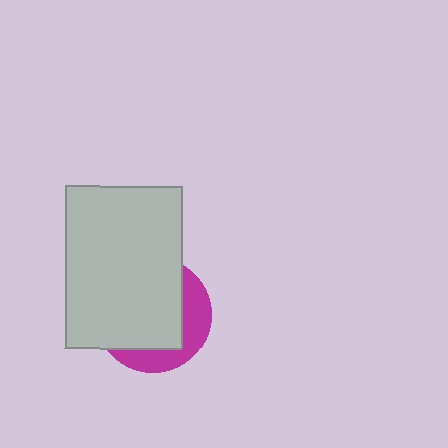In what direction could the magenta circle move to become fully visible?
The magenta circle could move toward the lower-right. That would shift it out from behind the light gray rectangle entirely.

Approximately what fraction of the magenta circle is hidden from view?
Roughly 68% of the magenta circle is hidden behind the light gray rectangle.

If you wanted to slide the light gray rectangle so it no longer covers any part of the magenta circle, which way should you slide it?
Slide it toward the upper-left — that is the most direct way to separate the two shapes.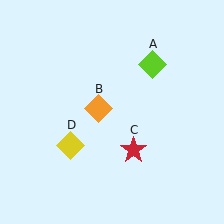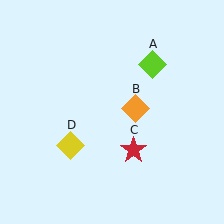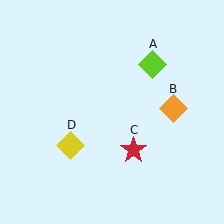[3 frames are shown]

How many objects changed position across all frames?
1 object changed position: orange diamond (object B).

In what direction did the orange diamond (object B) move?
The orange diamond (object B) moved right.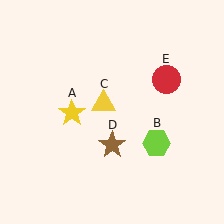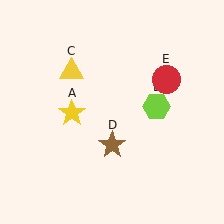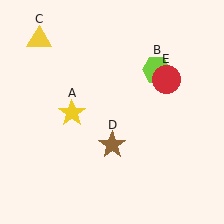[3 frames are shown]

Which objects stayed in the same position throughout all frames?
Yellow star (object A) and brown star (object D) and red circle (object E) remained stationary.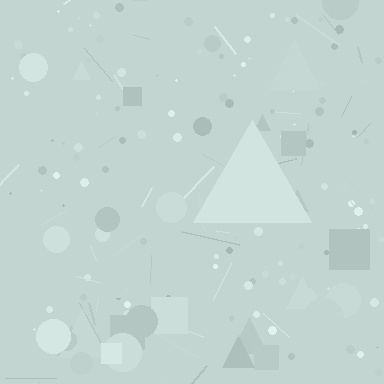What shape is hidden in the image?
A triangle is hidden in the image.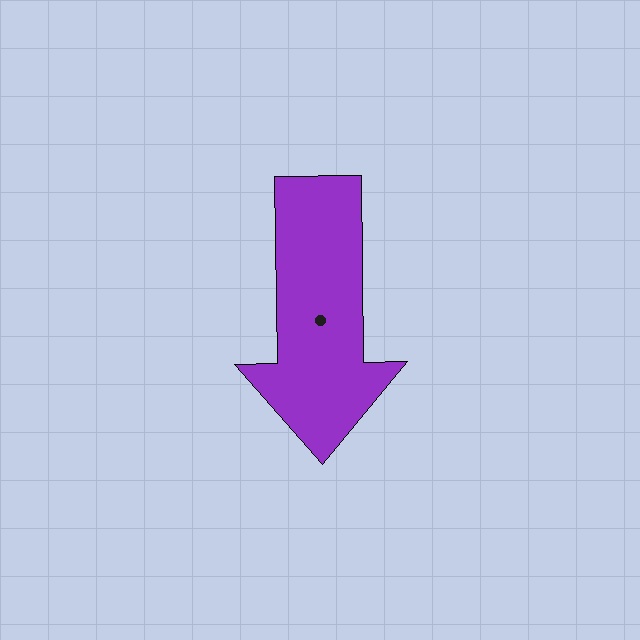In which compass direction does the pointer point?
South.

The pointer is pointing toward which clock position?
Roughly 6 o'clock.